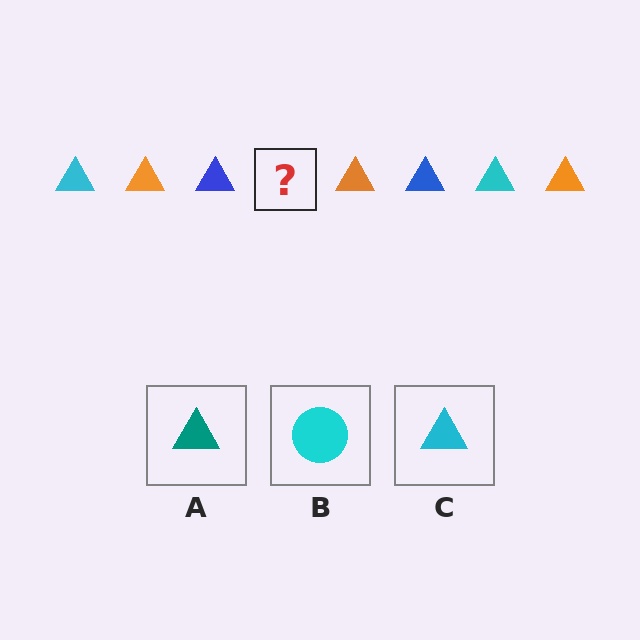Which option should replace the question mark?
Option C.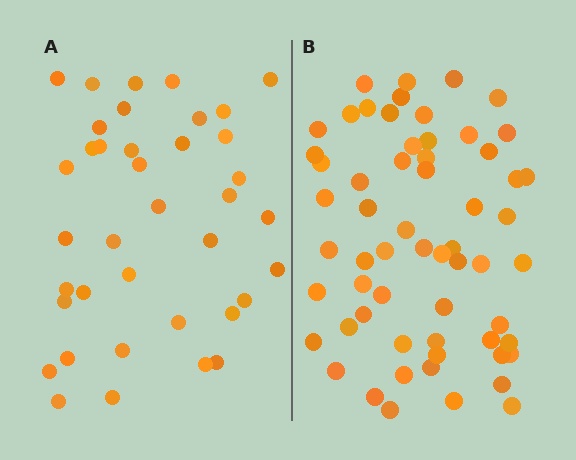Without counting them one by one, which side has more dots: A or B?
Region B (the right region) has more dots.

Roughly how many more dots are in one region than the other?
Region B has approximately 20 more dots than region A.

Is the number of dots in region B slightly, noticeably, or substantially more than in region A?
Region B has substantially more. The ratio is roughly 1.6 to 1.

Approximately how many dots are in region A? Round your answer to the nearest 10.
About 40 dots. (The exact count is 38, which rounds to 40.)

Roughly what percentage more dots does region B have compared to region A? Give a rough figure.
About 60% more.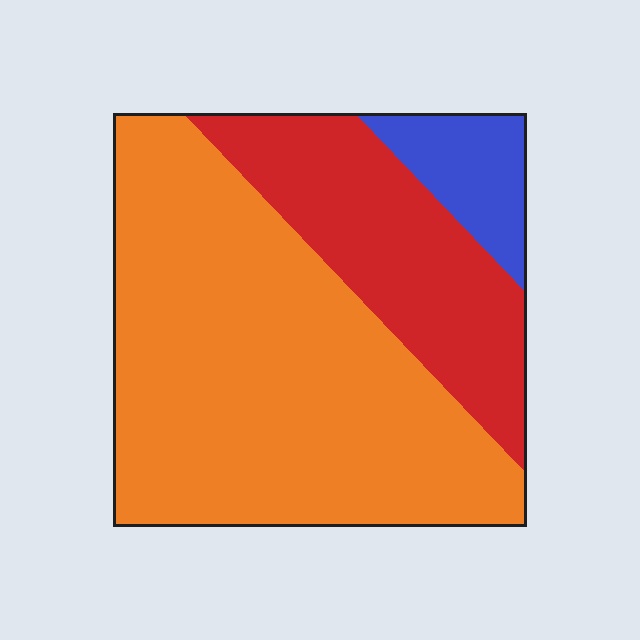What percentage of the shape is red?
Red covers roughly 25% of the shape.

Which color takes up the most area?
Orange, at roughly 65%.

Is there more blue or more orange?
Orange.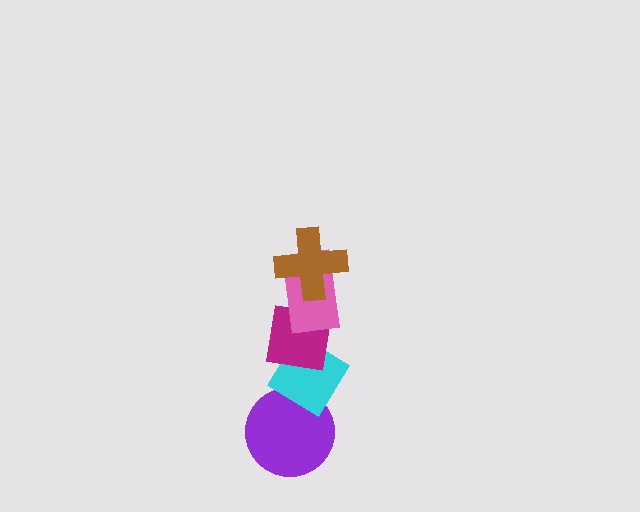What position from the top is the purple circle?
The purple circle is 5th from the top.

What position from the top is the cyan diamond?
The cyan diamond is 4th from the top.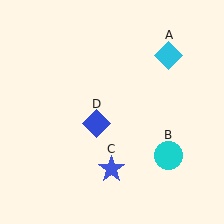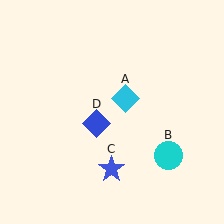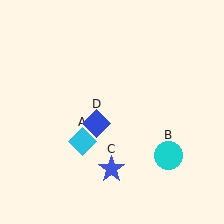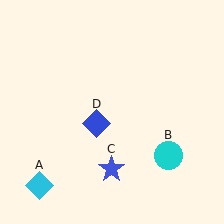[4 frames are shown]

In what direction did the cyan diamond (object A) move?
The cyan diamond (object A) moved down and to the left.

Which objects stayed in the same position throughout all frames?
Cyan circle (object B) and blue star (object C) and blue diamond (object D) remained stationary.